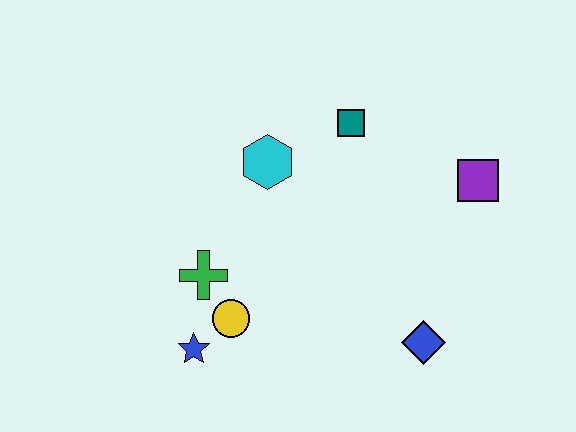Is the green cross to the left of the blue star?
No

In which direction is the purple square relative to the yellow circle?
The purple square is to the right of the yellow circle.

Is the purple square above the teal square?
No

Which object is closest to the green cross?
The yellow circle is closest to the green cross.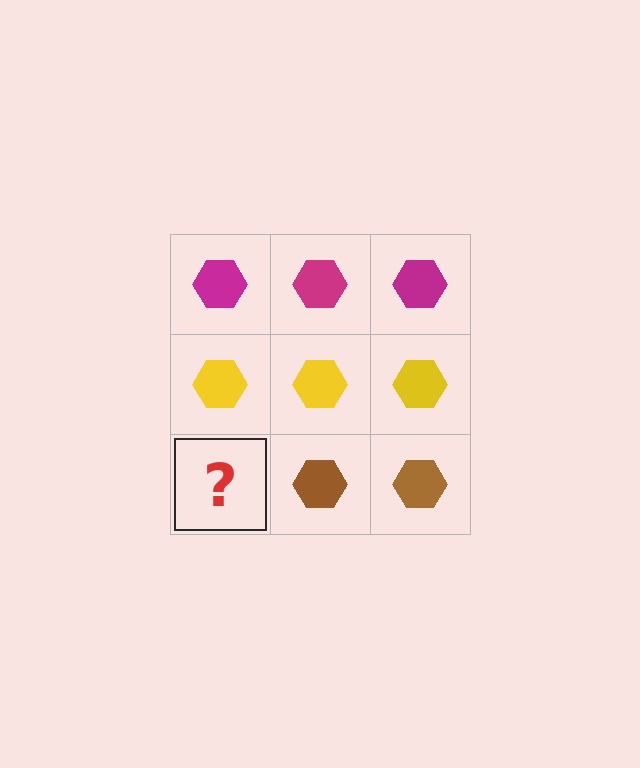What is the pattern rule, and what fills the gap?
The rule is that each row has a consistent color. The gap should be filled with a brown hexagon.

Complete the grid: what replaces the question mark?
The question mark should be replaced with a brown hexagon.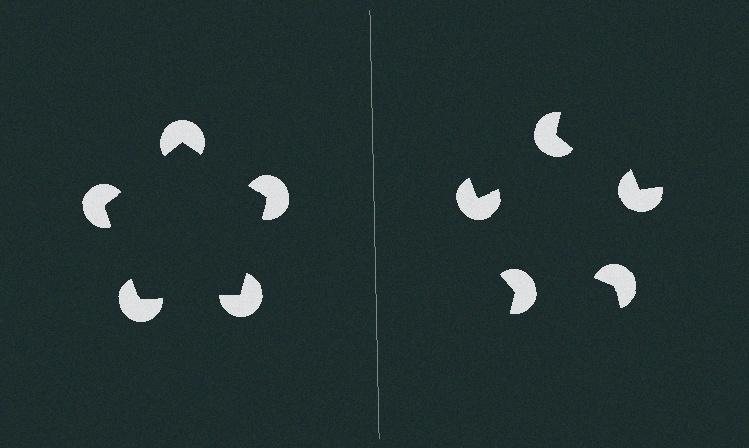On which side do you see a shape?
An illusory pentagon appears on the left side. On the right side the wedge cuts are rotated, so no coherent shape forms.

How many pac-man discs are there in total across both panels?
10 — 5 on each side.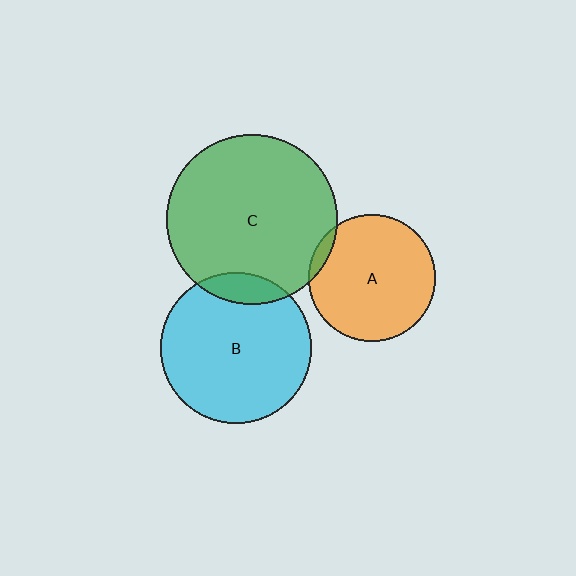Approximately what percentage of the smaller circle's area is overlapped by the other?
Approximately 10%.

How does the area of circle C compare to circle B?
Approximately 1.3 times.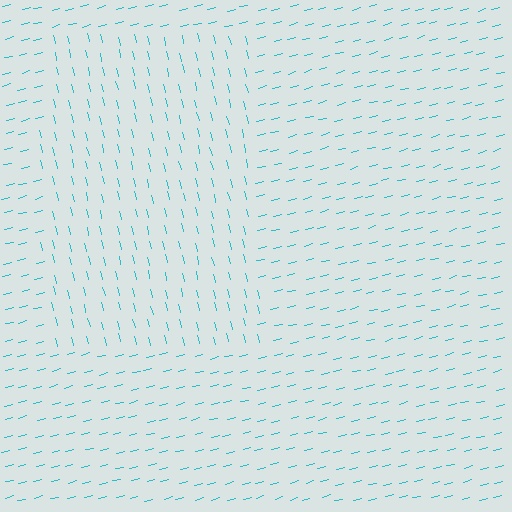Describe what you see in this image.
The image is filled with small cyan line segments. A rectangle region in the image has lines oriented differently from the surrounding lines, creating a visible texture boundary.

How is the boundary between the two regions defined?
The boundary is defined purely by a change in line orientation (approximately 90 degrees difference). All lines are the same color and thickness.